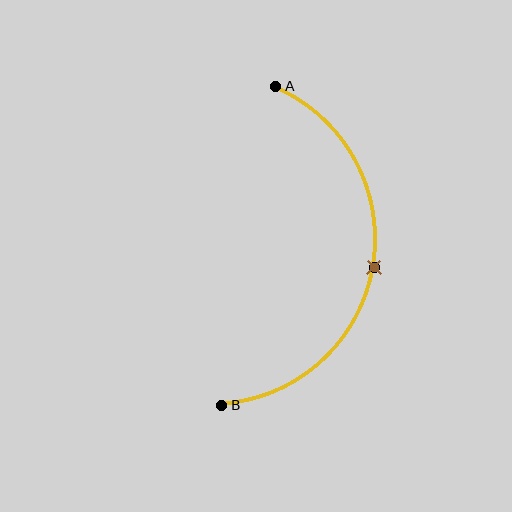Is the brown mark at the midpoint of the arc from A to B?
Yes. The brown mark lies on the arc at equal arc-length from both A and B — it is the arc midpoint.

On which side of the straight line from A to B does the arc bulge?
The arc bulges to the right of the straight line connecting A and B.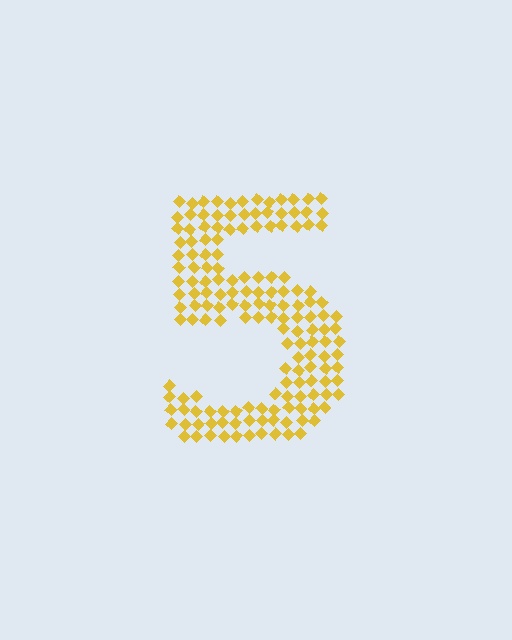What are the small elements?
The small elements are diamonds.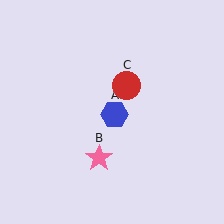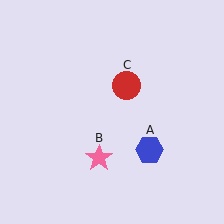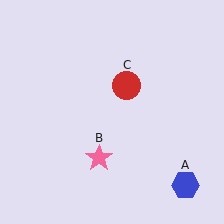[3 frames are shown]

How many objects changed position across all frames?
1 object changed position: blue hexagon (object A).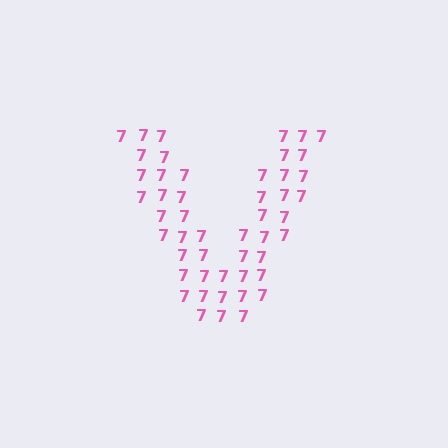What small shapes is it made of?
It is made of small digit 7's.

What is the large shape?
The large shape is the letter V.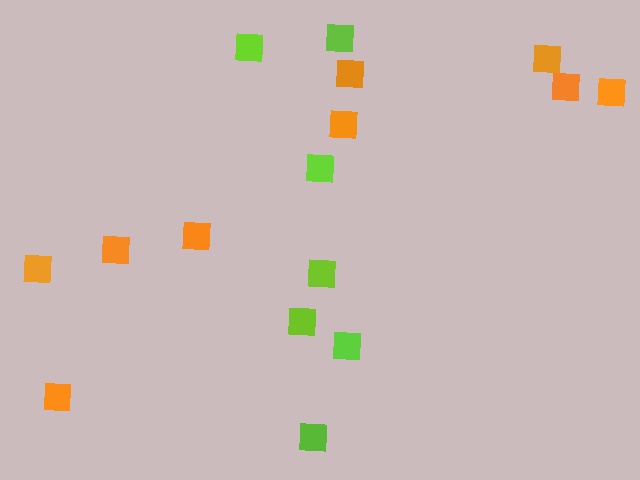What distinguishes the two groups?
There are 2 groups: one group of lime squares (7) and one group of orange squares (9).